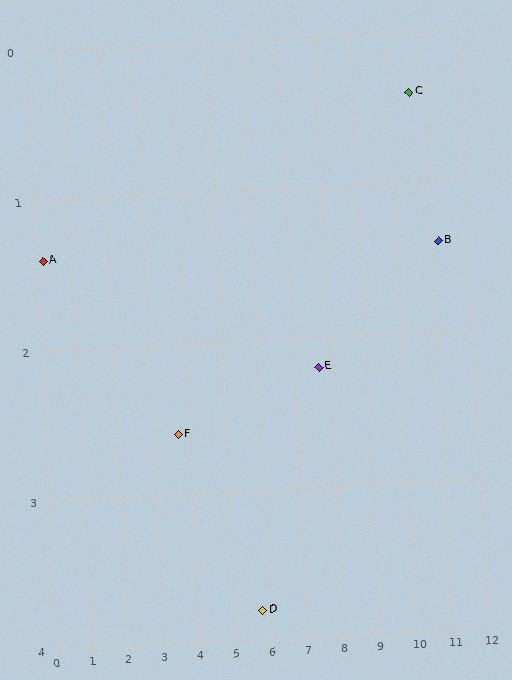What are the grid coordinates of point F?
Point F is at approximately (3.7, 2.6).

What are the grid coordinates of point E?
Point E is at approximately (7.7, 2.2).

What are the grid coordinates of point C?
Point C is at approximately (10.6, 0.4).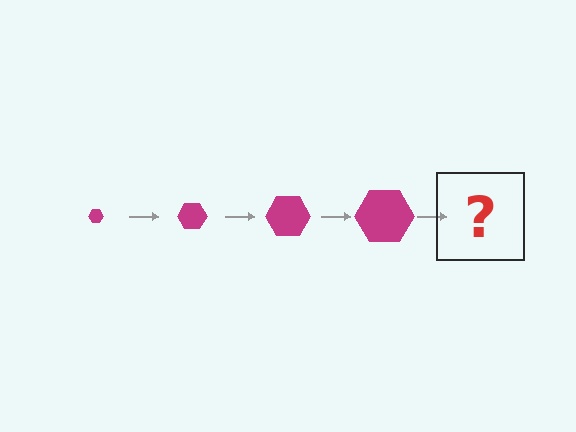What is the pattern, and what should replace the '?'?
The pattern is that the hexagon gets progressively larger each step. The '?' should be a magenta hexagon, larger than the previous one.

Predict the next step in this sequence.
The next step is a magenta hexagon, larger than the previous one.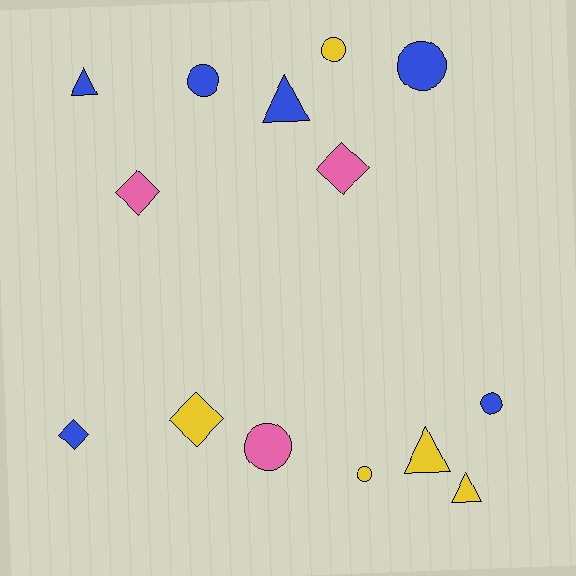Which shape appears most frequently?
Circle, with 6 objects.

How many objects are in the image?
There are 14 objects.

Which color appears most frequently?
Blue, with 6 objects.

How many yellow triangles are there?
There are 2 yellow triangles.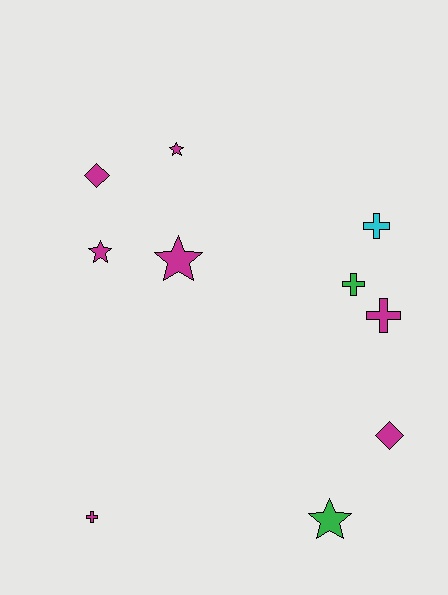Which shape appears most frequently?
Star, with 4 objects.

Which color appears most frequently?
Magenta, with 7 objects.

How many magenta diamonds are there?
There are 2 magenta diamonds.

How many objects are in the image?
There are 10 objects.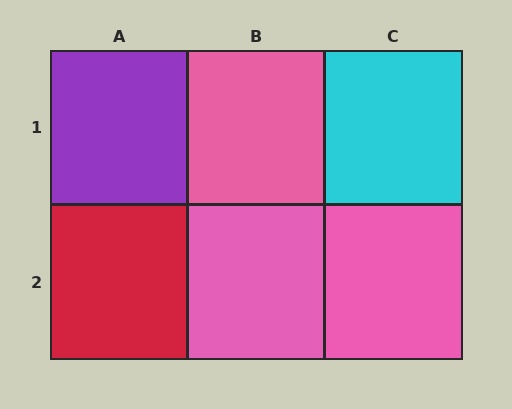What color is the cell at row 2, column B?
Pink.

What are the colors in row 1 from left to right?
Purple, pink, cyan.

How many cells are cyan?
1 cell is cyan.